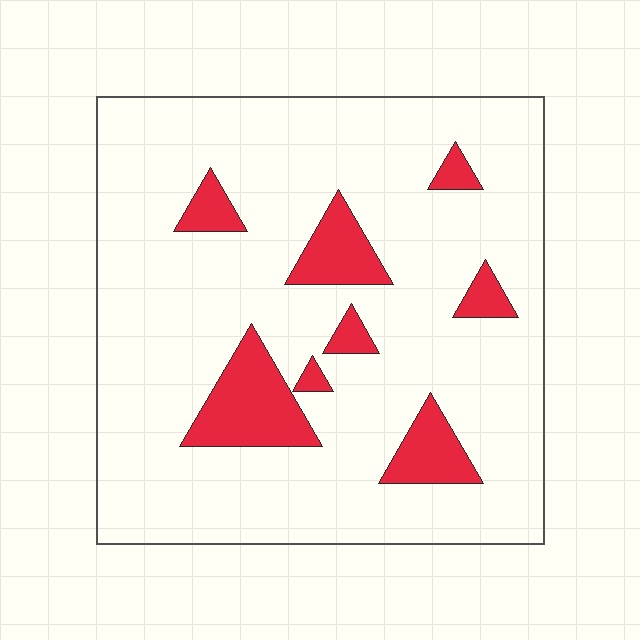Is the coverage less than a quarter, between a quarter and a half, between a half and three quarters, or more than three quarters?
Less than a quarter.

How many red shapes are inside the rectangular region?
8.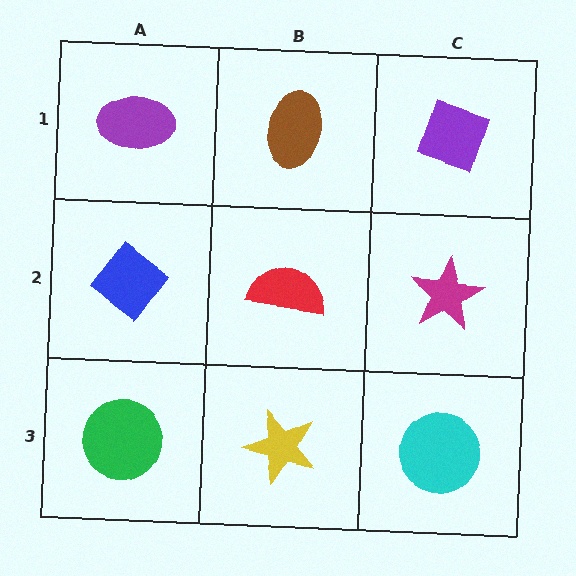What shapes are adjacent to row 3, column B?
A red semicircle (row 2, column B), a green circle (row 3, column A), a cyan circle (row 3, column C).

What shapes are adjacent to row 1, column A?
A blue diamond (row 2, column A), a brown ellipse (row 1, column B).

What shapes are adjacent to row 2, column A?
A purple ellipse (row 1, column A), a green circle (row 3, column A), a red semicircle (row 2, column B).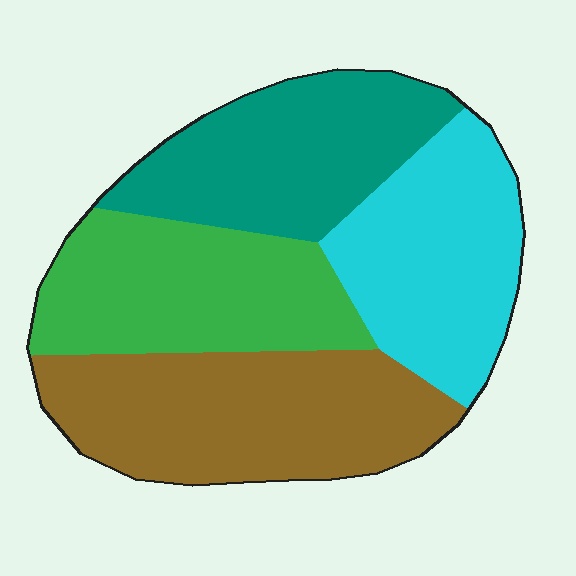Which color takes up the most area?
Brown, at roughly 30%.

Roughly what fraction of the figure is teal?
Teal covers 23% of the figure.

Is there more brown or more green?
Brown.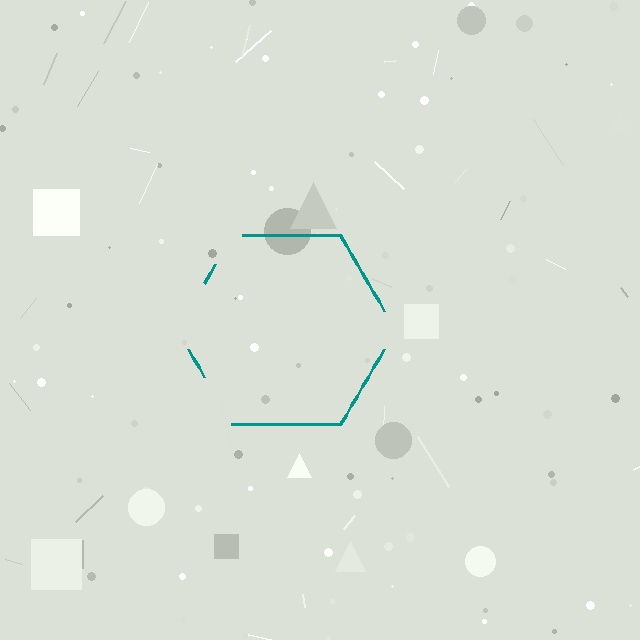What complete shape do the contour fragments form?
The contour fragments form a hexagon.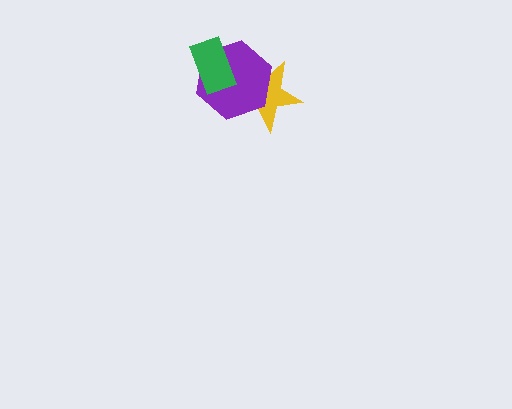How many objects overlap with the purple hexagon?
2 objects overlap with the purple hexagon.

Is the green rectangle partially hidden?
No, no other shape covers it.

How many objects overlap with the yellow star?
1 object overlaps with the yellow star.